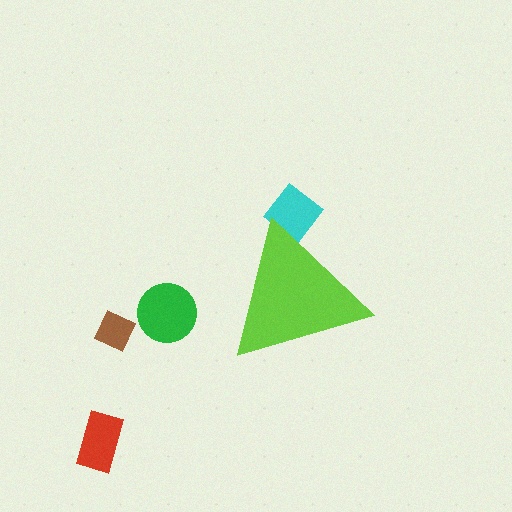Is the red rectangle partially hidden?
No, the red rectangle is fully visible.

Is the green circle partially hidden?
No, the green circle is fully visible.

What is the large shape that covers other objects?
A lime triangle.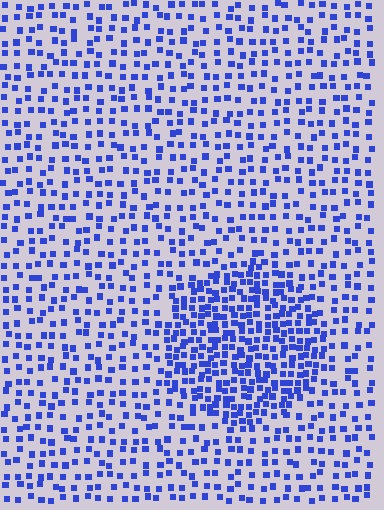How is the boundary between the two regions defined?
The boundary is defined by a change in element density (approximately 2.0x ratio). All elements are the same color, size, and shape.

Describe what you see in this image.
The image contains small blue elements arranged at two different densities. A circle-shaped region is visible where the elements are more densely packed than the surrounding area.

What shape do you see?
I see a circle.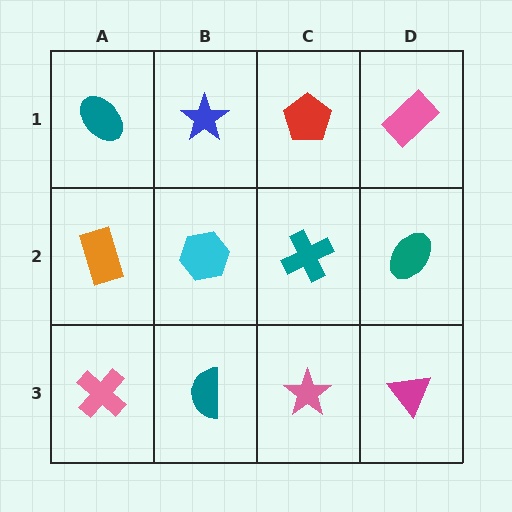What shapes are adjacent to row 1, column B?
A cyan hexagon (row 2, column B), a teal ellipse (row 1, column A), a red pentagon (row 1, column C).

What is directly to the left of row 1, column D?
A red pentagon.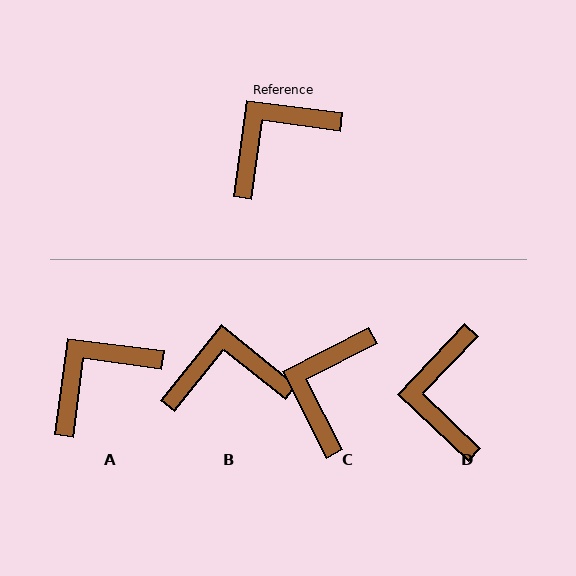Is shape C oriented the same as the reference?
No, it is off by about 35 degrees.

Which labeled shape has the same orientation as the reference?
A.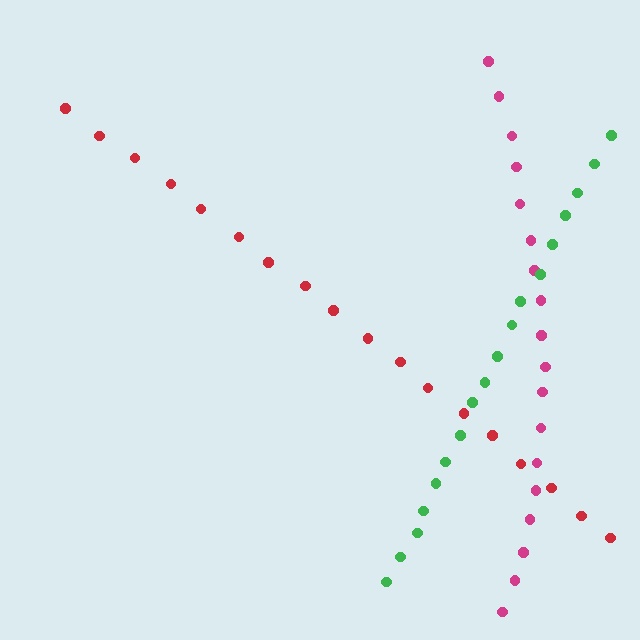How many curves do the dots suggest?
There are 3 distinct paths.